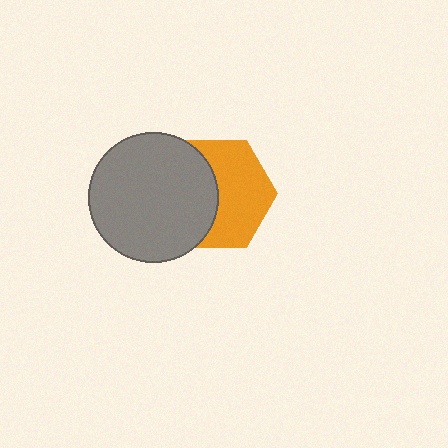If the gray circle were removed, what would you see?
You would see the complete orange hexagon.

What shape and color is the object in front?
The object in front is a gray circle.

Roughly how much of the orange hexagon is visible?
About half of it is visible (roughly 55%).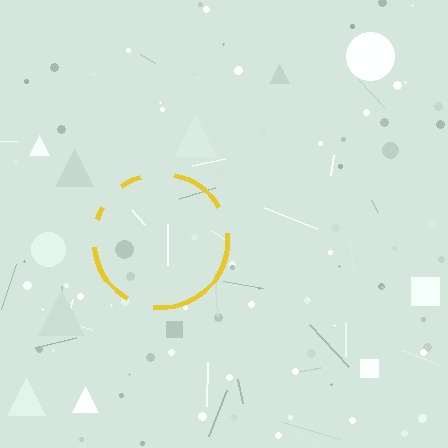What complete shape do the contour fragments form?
The contour fragments form a circle.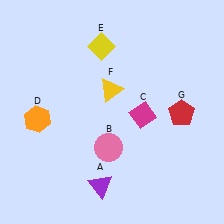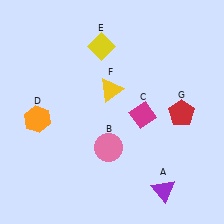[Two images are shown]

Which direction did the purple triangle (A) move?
The purple triangle (A) moved right.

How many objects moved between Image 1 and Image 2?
1 object moved between the two images.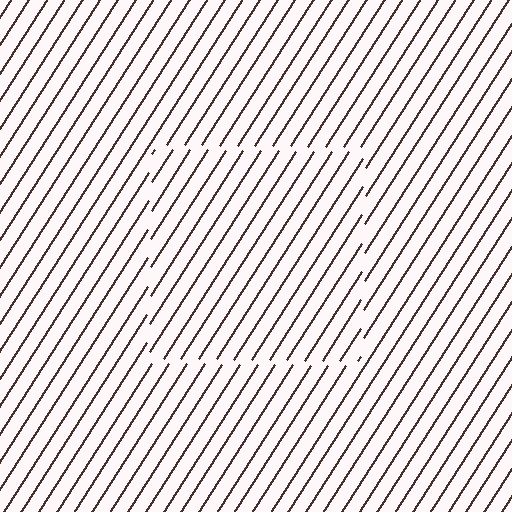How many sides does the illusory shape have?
4 sides — the line-ends trace a square.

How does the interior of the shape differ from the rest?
The interior of the shape contains the same grating, shifted by half a period — the contour is defined by the phase discontinuity where line-ends from the inner and outer gratings abut.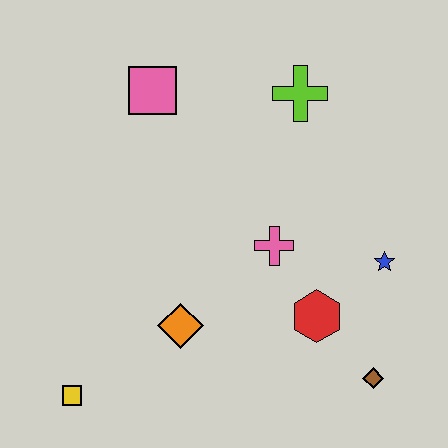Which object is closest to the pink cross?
The red hexagon is closest to the pink cross.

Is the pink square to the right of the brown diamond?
No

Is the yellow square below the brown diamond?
Yes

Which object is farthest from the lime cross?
The yellow square is farthest from the lime cross.